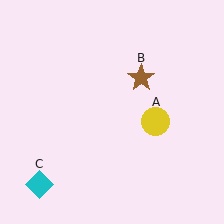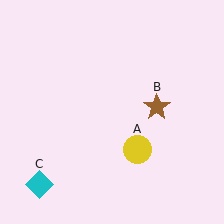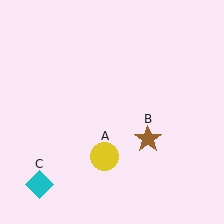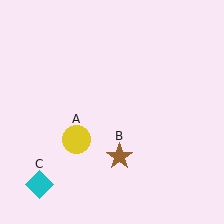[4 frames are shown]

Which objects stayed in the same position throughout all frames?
Cyan diamond (object C) remained stationary.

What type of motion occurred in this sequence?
The yellow circle (object A), brown star (object B) rotated clockwise around the center of the scene.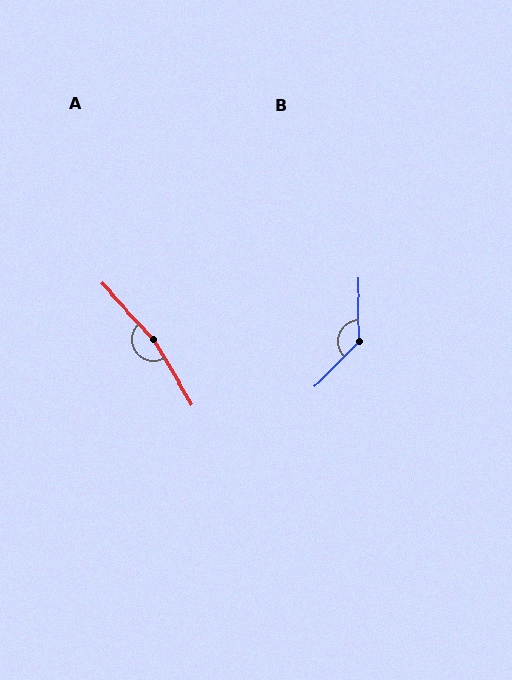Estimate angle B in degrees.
Approximately 134 degrees.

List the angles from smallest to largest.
B (134°), A (168°).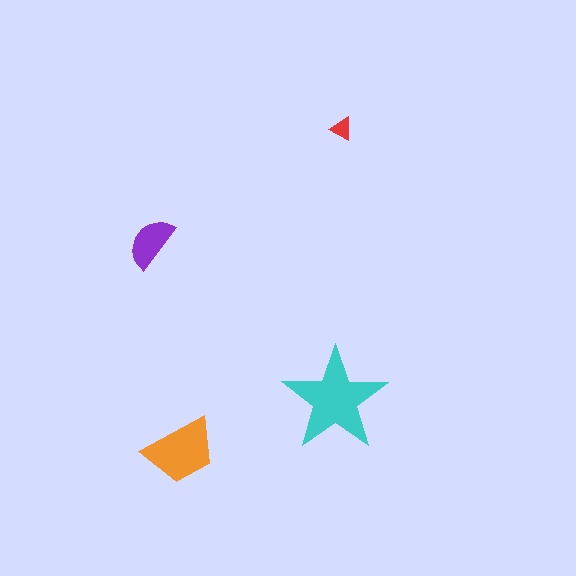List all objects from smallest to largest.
The red triangle, the purple semicircle, the orange trapezoid, the cyan star.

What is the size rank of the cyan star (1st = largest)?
1st.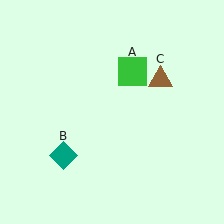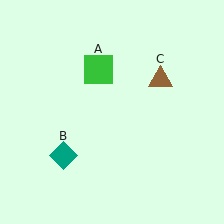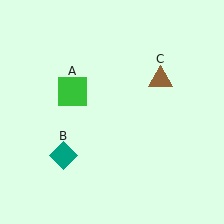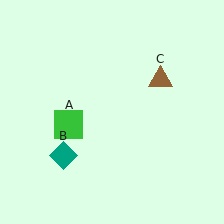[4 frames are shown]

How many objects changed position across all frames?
1 object changed position: green square (object A).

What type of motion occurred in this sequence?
The green square (object A) rotated counterclockwise around the center of the scene.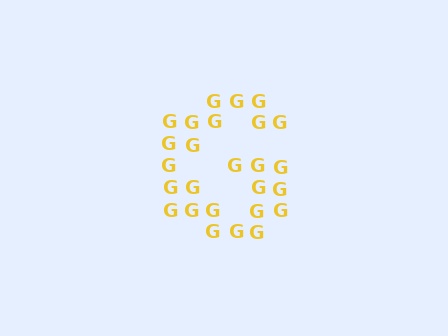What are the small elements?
The small elements are letter G's.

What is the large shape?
The large shape is the letter G.